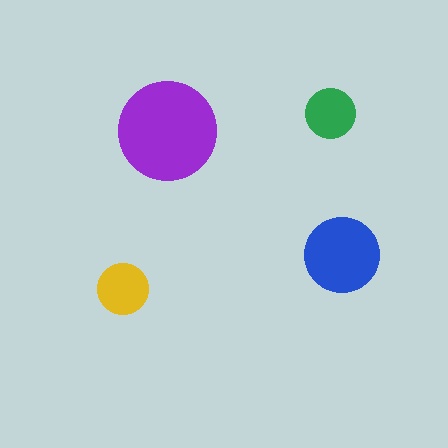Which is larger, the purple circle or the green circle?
The purple one.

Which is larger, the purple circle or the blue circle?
The purple one.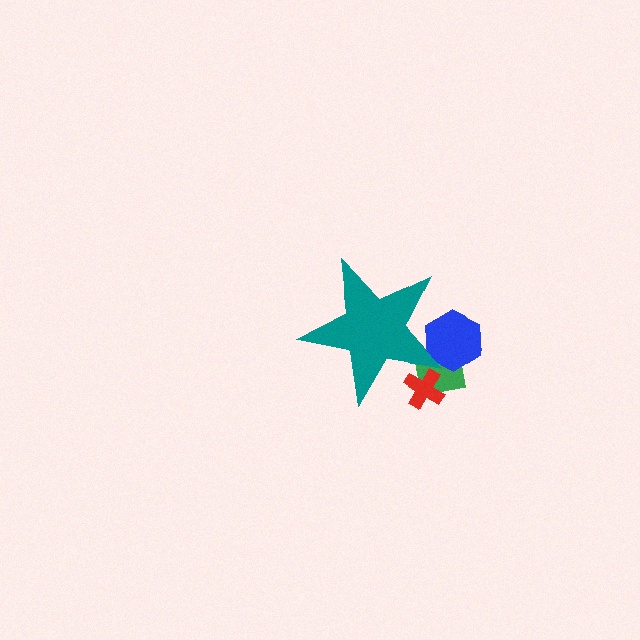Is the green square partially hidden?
Yes, the green square is partially hidden behind the teal star.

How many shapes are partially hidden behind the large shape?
3 shapes are partially hidden.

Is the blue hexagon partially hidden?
Yes, the blue hexagon is partially hidden behind the teal star.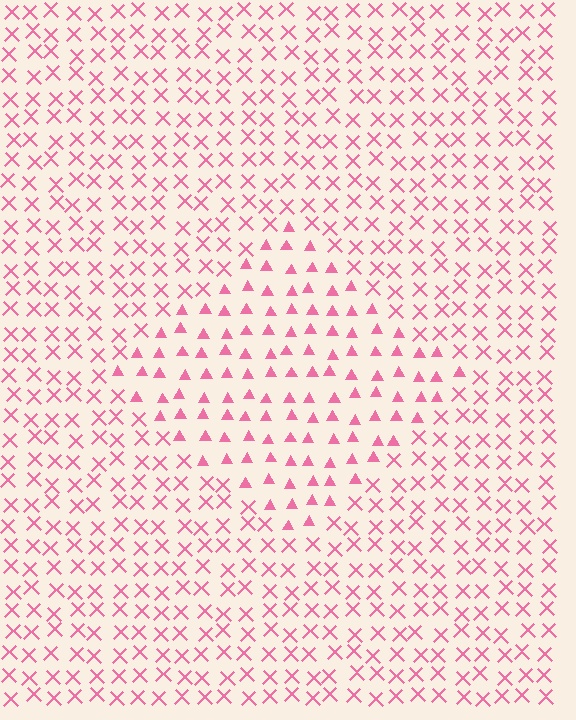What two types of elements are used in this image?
The image uses triangles inside the diamond region and X marks outside it.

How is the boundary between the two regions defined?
The boundary is defined by a change in element shape: triangles inside vs. X marks outside. All elements share the same color and spacing.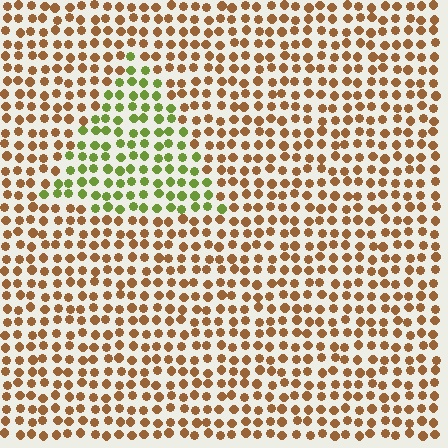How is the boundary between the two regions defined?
The boundary is defined purely by a slight shift in hue (about 60 degrees). Spacing, size, and orientation are identical on both sides.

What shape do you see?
I see a triangle.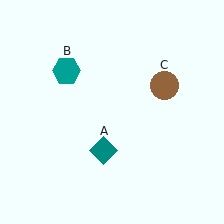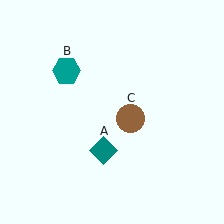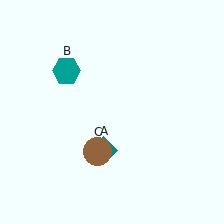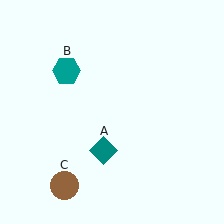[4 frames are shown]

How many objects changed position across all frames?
1 object changed position: brown circle (object C).